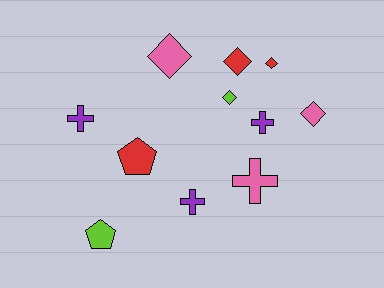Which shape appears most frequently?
Diamond, with 5 objects.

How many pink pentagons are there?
There are no pink pentagons.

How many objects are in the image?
There are 11 objects.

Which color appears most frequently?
Red, with 3 objects.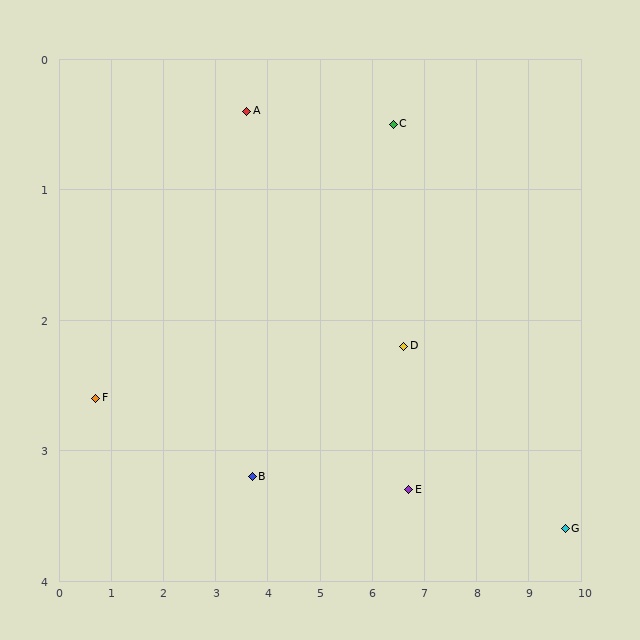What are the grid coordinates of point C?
Point C is at approximately (6.4, 0.5).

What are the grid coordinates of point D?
Point D is at approximately (6.6, 2.2).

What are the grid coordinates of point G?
Point G is at approximately (9.7, 3.6).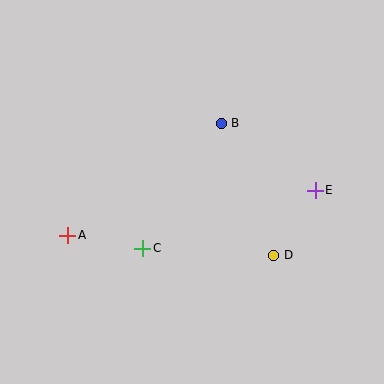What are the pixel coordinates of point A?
Point A is at (68, 235).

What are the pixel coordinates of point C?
Point C is at (143, 248).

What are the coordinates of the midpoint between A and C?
The midpoint between A and C is at (105, 242).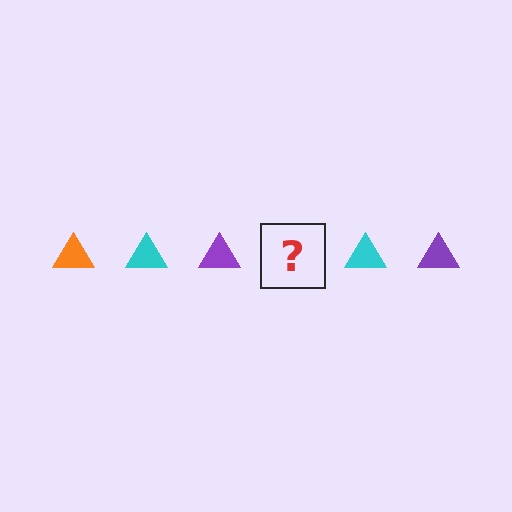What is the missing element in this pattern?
The missing element is an orange triangle.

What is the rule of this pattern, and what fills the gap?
The rule is that the pattern cycles through orange, cyan, purple triangles. The gap should be filled with an orange triangle.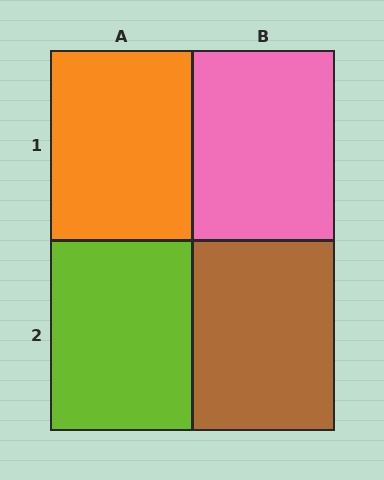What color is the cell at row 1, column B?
Pink.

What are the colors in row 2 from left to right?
Lime, brown.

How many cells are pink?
1 cell is pink.